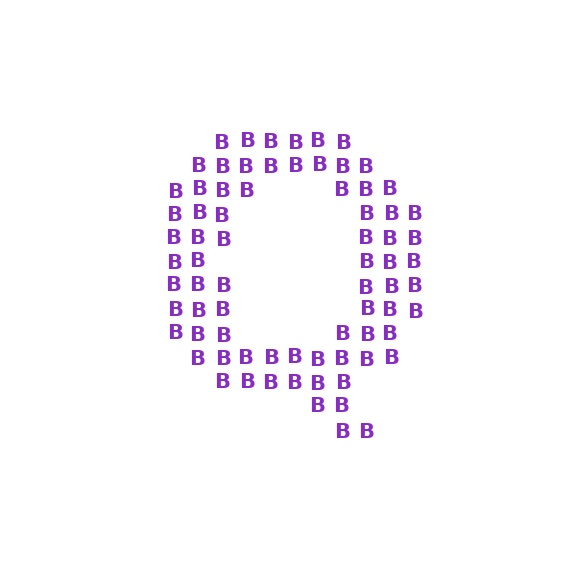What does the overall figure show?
The overall figure shows the letter Q.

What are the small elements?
The small elements are letter B's.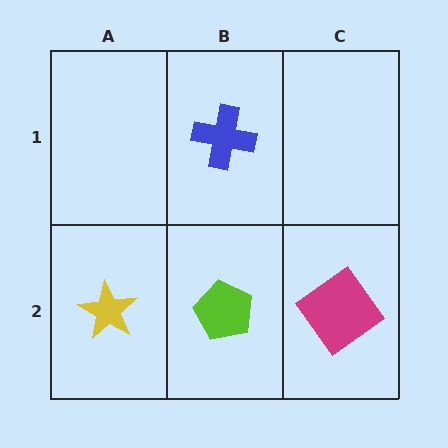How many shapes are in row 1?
1 shape.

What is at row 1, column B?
A blue cross.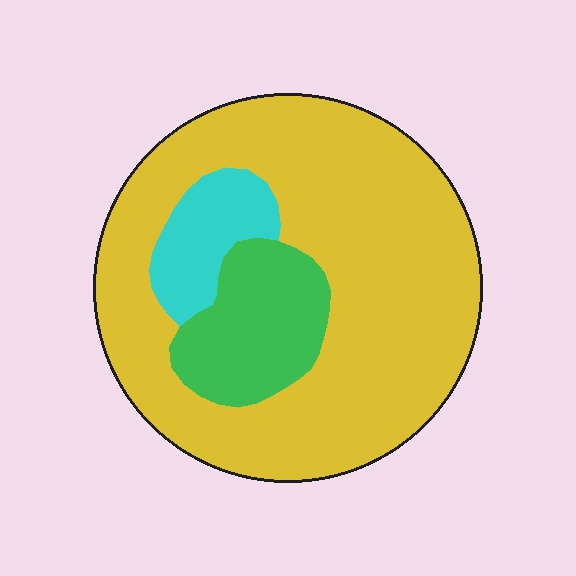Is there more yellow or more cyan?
Yellow.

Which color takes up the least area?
Cyan, at roughly 10%.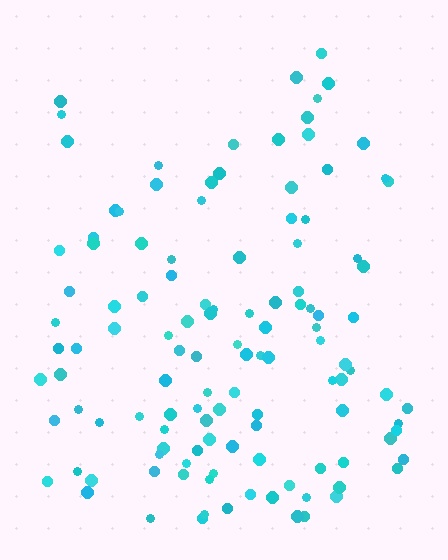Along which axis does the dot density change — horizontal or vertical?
Vertical.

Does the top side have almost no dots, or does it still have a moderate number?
Still a moderate number, just noticeably fewer than the bottom.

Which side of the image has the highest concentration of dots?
The bottom.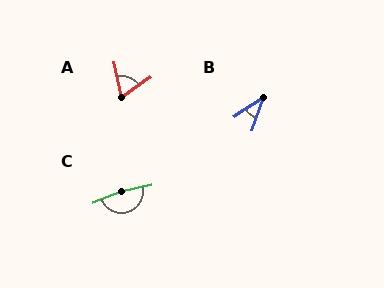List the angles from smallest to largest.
B (37°), A (68°), C (170°).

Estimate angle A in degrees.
Approximately 68 degrees.